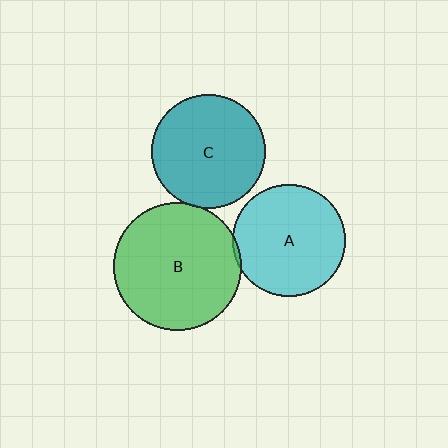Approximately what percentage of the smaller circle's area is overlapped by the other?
Approximately 5%.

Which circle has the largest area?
Circle B (green).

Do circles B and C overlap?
Yes.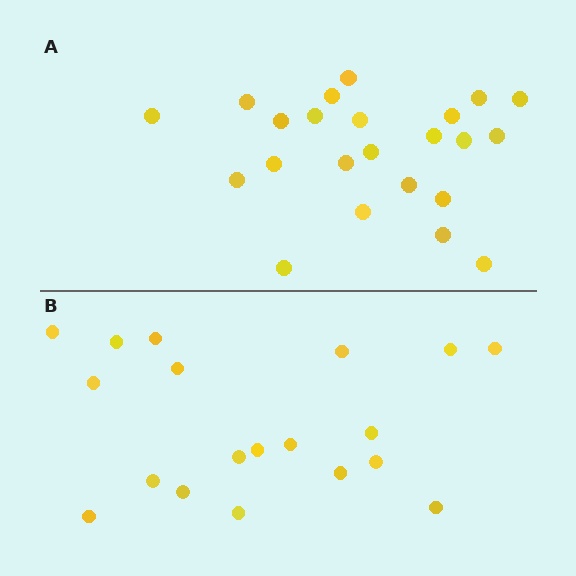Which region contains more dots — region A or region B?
Region A (the top region) has more dots.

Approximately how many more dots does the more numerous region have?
Region A has about 4 more dots than region B.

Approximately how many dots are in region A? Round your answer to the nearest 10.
About 20 dots. (The exact count is 23, which rounds to 20.)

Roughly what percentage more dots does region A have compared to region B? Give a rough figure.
About 20% more.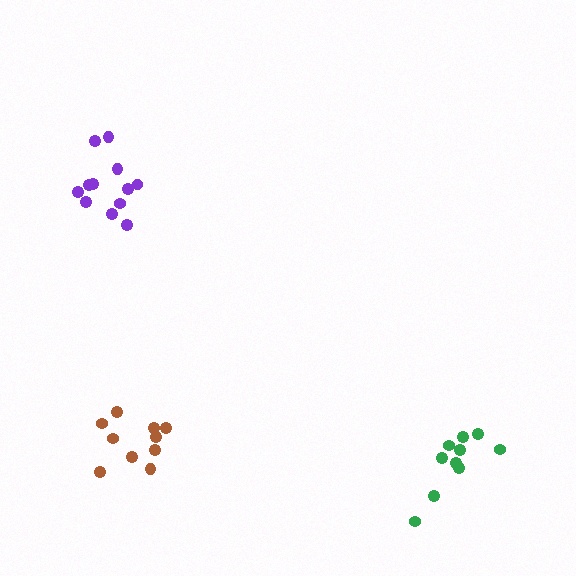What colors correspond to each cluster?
The clusters are colored: green, purple, brown.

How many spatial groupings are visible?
There are 3 spatial groupings.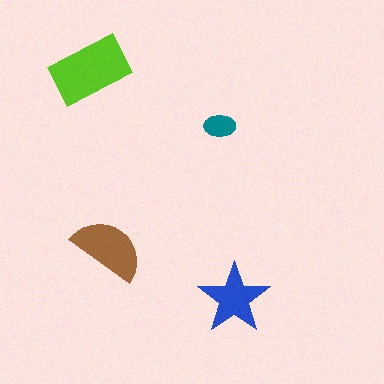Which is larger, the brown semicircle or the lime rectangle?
The lime rectangle.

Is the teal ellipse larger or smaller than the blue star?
Smaller.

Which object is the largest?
The lime rectangle.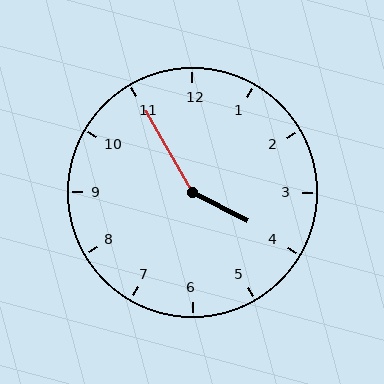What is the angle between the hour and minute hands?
Approximately 148 degrees.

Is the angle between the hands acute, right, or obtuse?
It is obtuse.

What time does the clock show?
3:55.